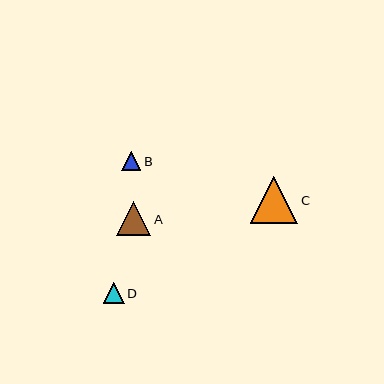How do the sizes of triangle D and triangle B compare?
Triangle D and triangle B are approximately the same size.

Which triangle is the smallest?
Triangle B is the smallest with a size of approximately 19 pixels.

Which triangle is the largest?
Triangle C is the largest with a size of approximately 48 pixels.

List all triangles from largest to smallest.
From largest to smallest: C, A, D, B.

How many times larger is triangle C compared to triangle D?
Triangle C is approximately 2.3 times the size of triangle D.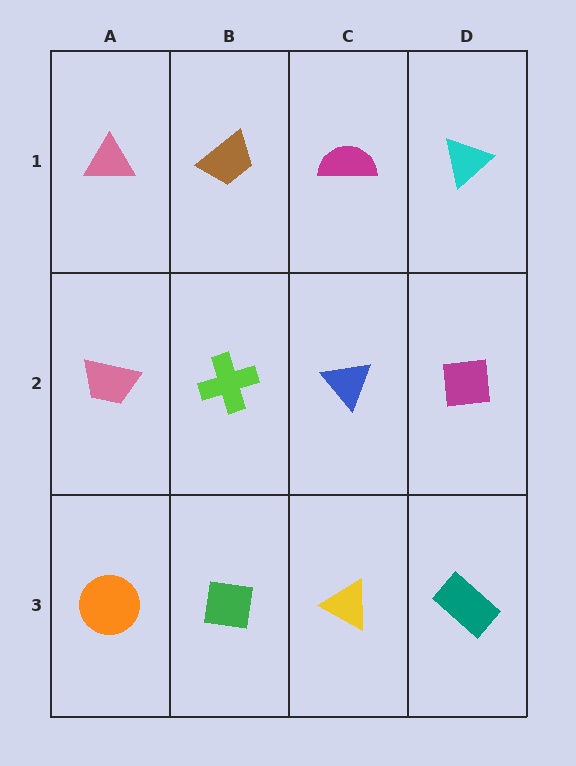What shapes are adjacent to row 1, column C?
A blue triangle (row 2, column C), a brown trapezoid (row 1, column B), a cyan triangle (row 1, column D).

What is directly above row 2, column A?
A pink triangle.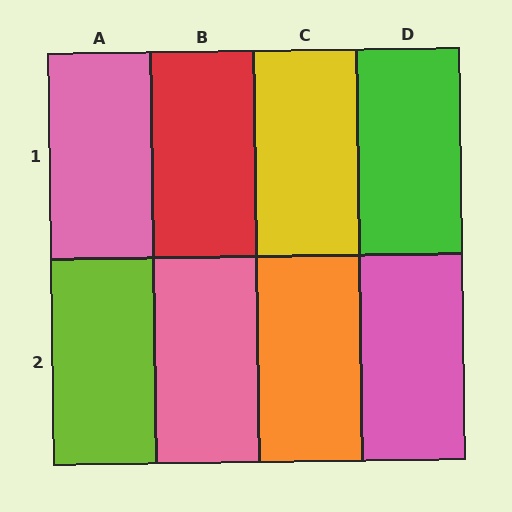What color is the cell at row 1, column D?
Green.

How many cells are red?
1 cell is red.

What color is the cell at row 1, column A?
Pink.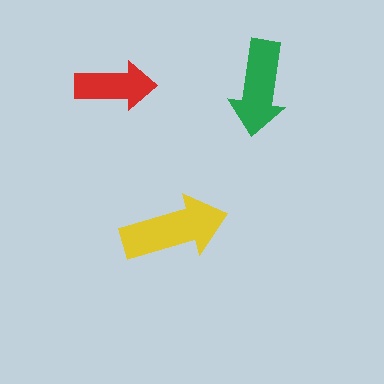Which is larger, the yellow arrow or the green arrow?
The yellow one.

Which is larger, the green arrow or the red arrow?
The green one.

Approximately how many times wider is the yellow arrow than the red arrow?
About 1.5 times wider.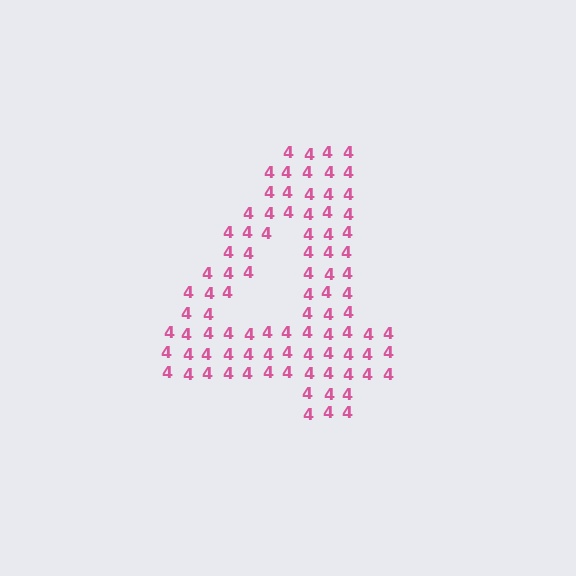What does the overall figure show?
The overall figure shows the digit 4.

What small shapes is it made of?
It is made of small digit 4's.